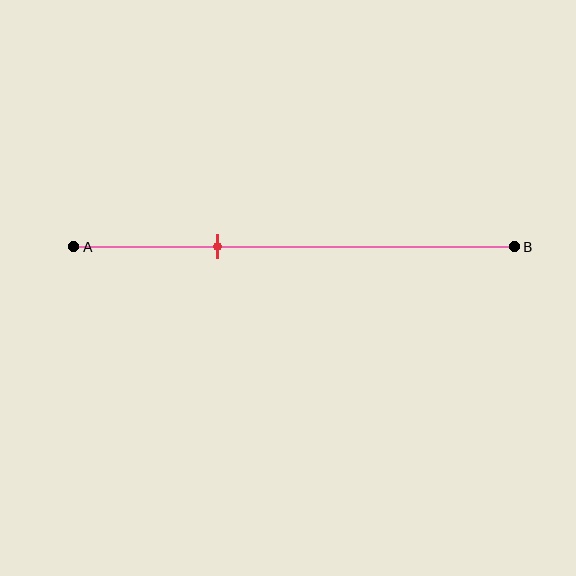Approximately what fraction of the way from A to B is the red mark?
The red mark is approximately 35% of the way from A to B.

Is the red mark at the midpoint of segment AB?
No, the mark is at about 35% from A, not at the 50% midpoint.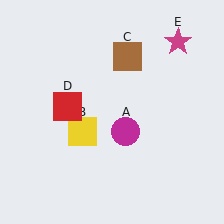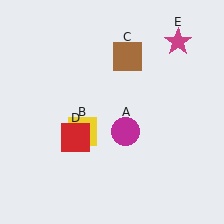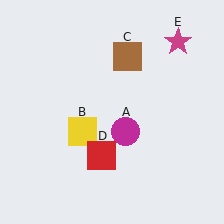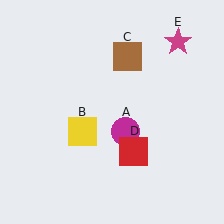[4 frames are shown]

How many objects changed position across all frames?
1 object changed position: red square (object D).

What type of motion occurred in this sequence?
The red square (object D) rotated counterclockwise around the center of the scene.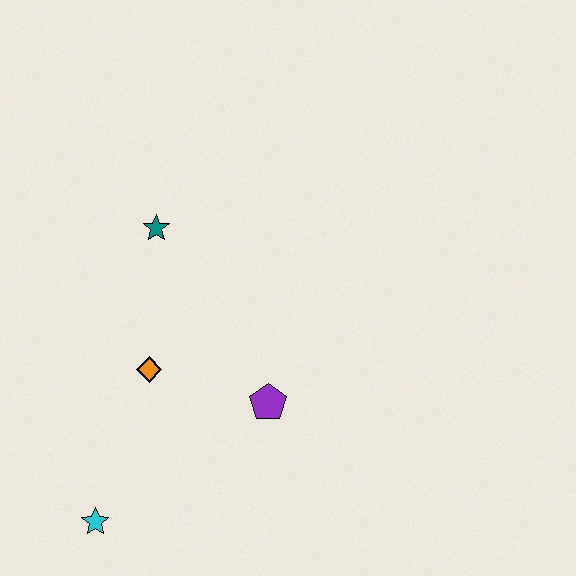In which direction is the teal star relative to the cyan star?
The teal star is above the cyan star.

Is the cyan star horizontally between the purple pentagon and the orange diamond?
No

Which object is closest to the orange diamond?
The purple pentagon is closest to the orange diamond.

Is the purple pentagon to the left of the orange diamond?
No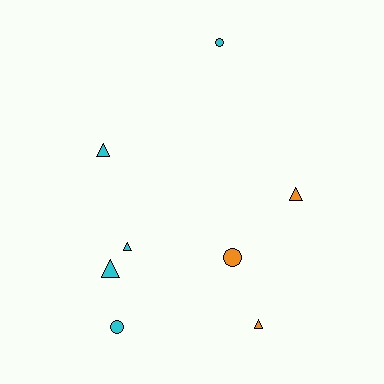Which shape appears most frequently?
Triangle, with 5 objects.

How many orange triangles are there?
There are 2 orange triangles.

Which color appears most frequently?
Cyan, with 5 objects.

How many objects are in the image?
There are 8 objects.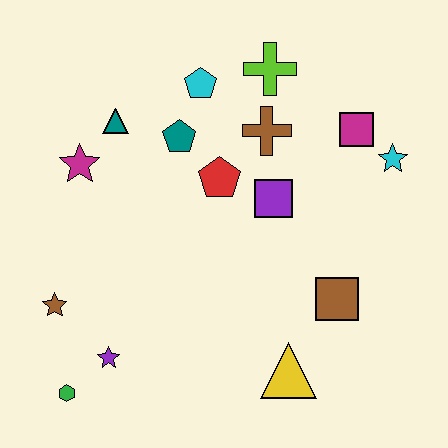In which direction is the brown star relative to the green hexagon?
The brown star is above the green hexagon.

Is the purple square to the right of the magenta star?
Yes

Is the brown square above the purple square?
No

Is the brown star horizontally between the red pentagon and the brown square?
No